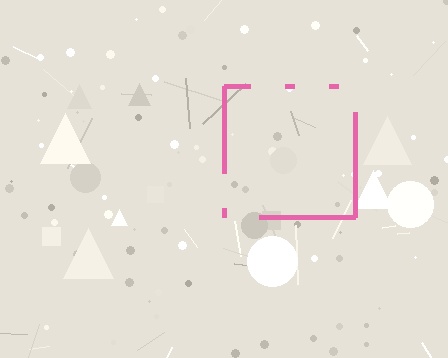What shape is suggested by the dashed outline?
The dashed outline suggests a square.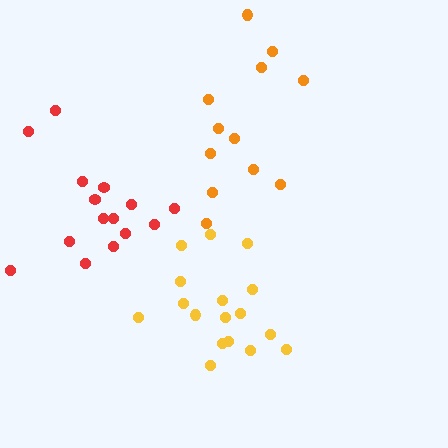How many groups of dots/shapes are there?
There are 3 groups.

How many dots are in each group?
Group 1: 12 dots, Group 2: 17 dots, Group 3: 15 dots (44 total).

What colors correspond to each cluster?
The clusters are colored: orange, yellow, red.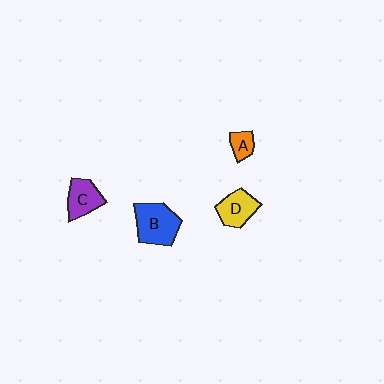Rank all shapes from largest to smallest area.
From largest to smallest: B (blue), D (yellow), C (purple), A (orange).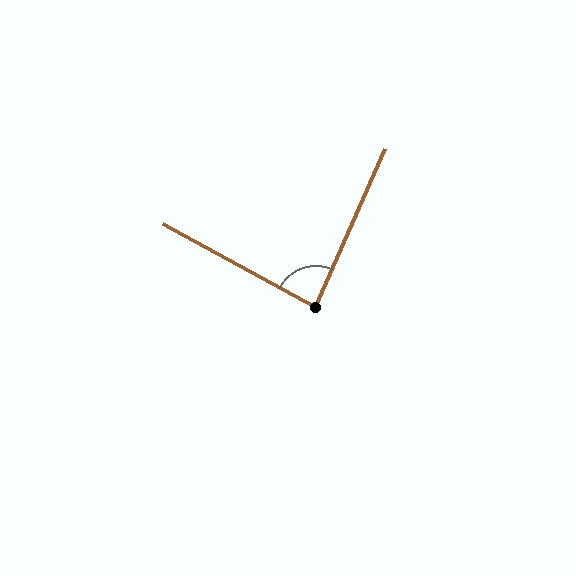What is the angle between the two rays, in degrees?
Approximately 85 degrees.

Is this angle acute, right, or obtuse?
It is approximately a right angle.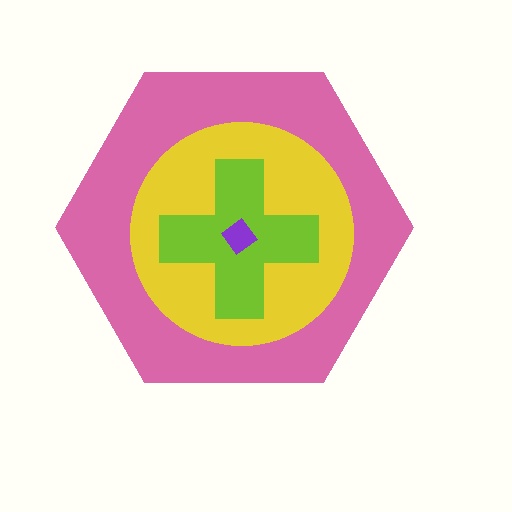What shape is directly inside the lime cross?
The purple diamond.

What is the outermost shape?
The pink hexagon.